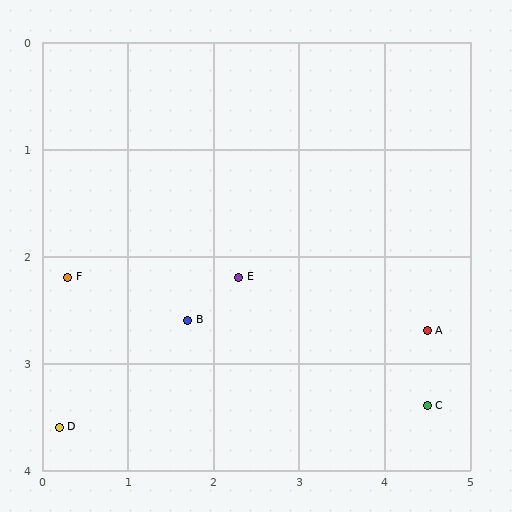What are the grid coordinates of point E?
Point E is at approximately (2.3, 2.2).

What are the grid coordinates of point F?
Point F is at approximately (0.3, 2.2).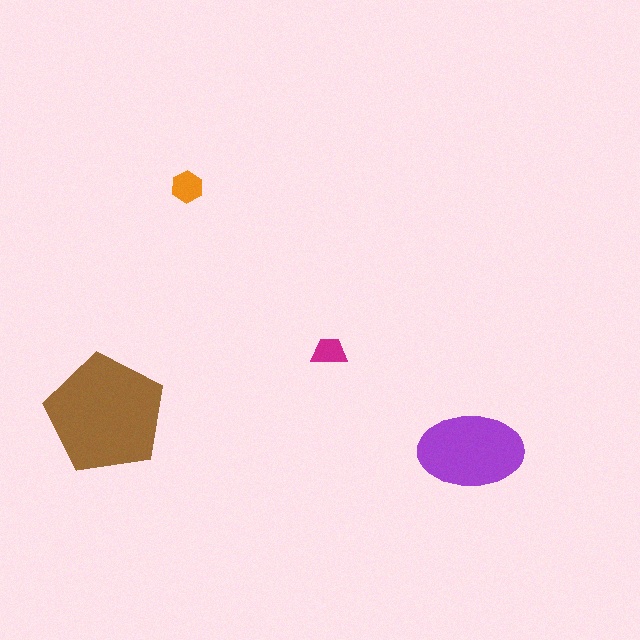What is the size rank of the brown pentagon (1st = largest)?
1st.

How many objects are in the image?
There are 4 objects in the image.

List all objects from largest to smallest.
The brown pentagon, the purple ellipse, the orange hexagon, the magenta trapezoid.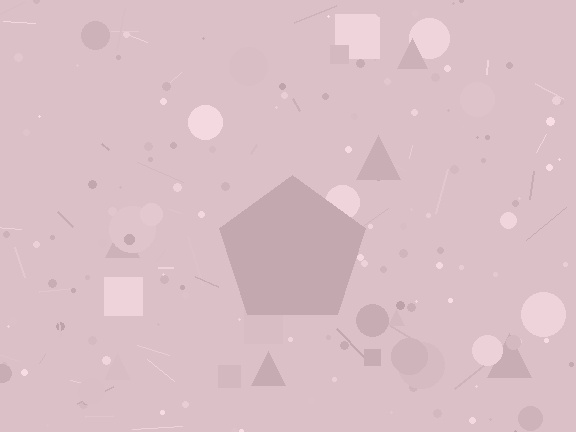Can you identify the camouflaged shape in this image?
The camouflaged shape is a pentagon.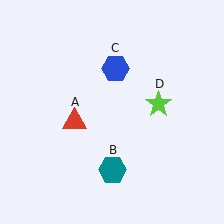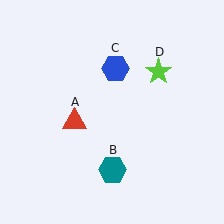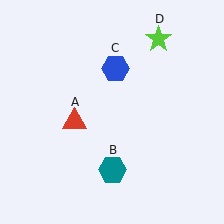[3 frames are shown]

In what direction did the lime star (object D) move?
The lime star (object D) moved up.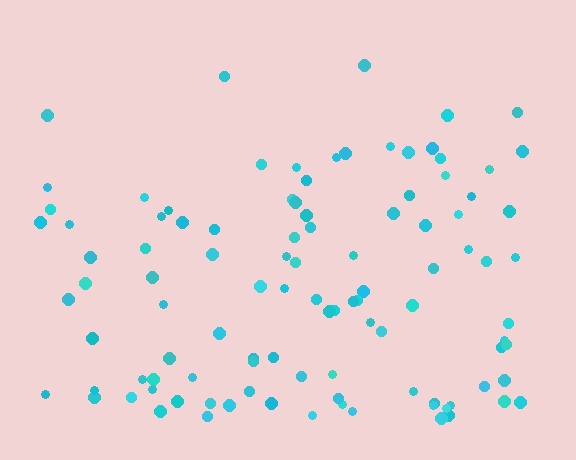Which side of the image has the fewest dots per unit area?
The top.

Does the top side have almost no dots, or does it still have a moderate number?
Still a moderate number, just noticeably fewer than the bottom.